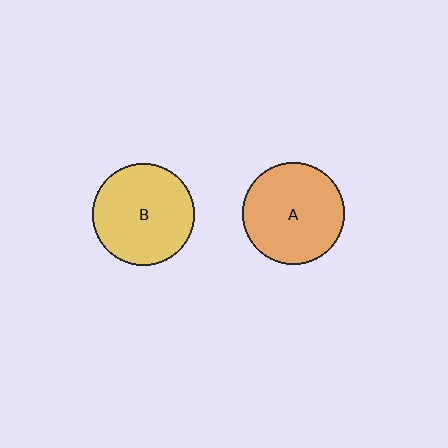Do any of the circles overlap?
No, none of the circles overlap.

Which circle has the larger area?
Circle A (orange).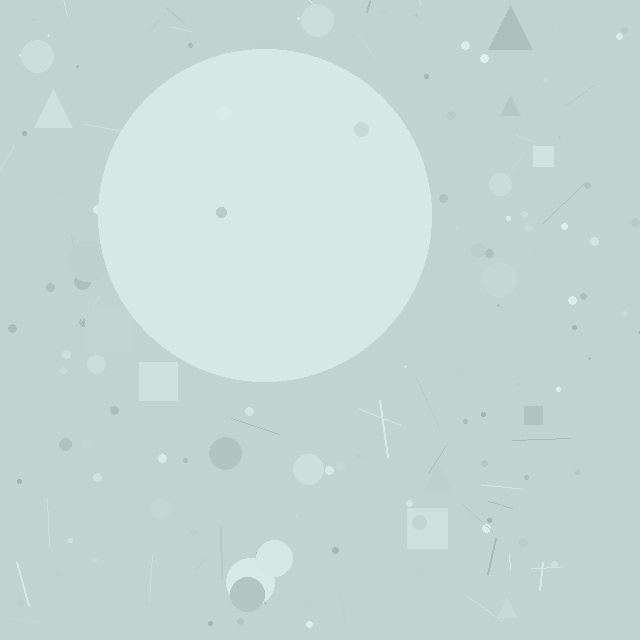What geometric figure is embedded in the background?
A circle is embedded in the background.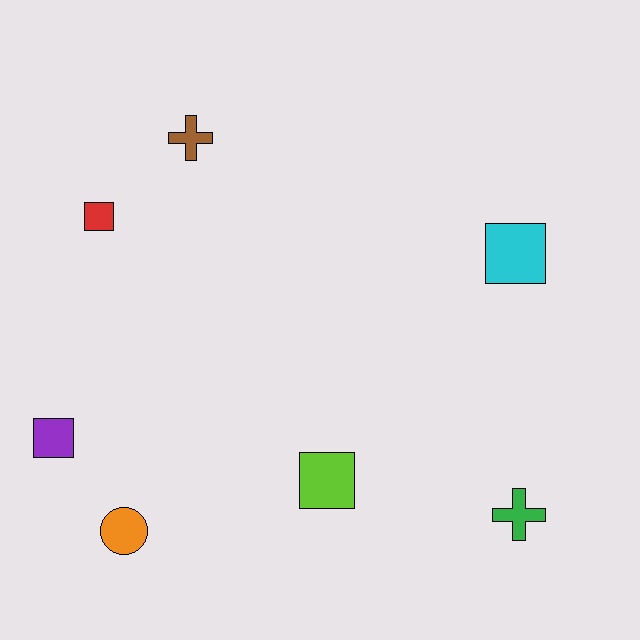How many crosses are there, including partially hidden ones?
There are 2 crosses.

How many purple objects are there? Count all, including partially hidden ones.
There is 1 purple object.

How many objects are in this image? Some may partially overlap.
There are 7 objects.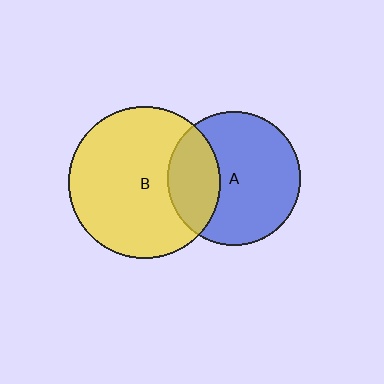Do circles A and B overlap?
Yes.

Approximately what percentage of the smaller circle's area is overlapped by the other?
Approximately 30%.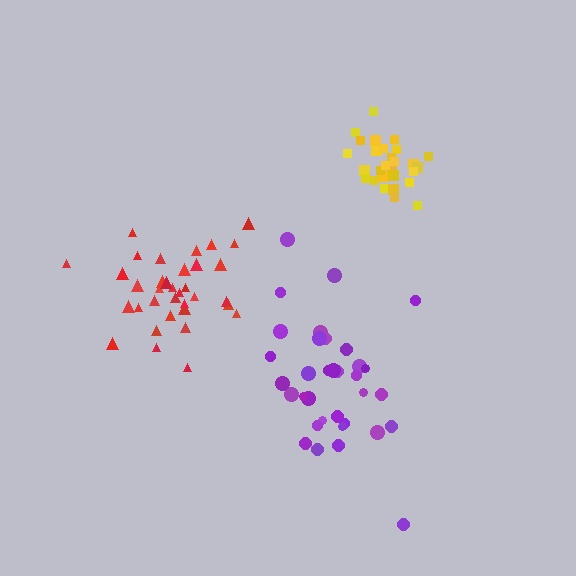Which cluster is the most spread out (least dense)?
Purple.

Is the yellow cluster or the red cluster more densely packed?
Yellow.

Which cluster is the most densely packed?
Yellow.